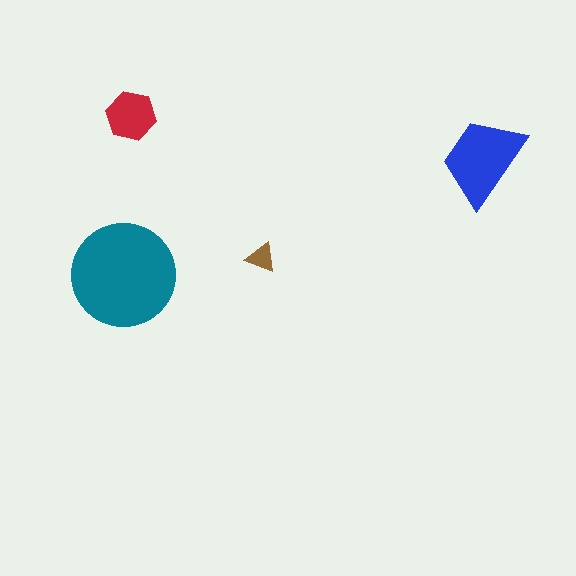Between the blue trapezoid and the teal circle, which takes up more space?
The teal circle.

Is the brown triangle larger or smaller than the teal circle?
Smaller.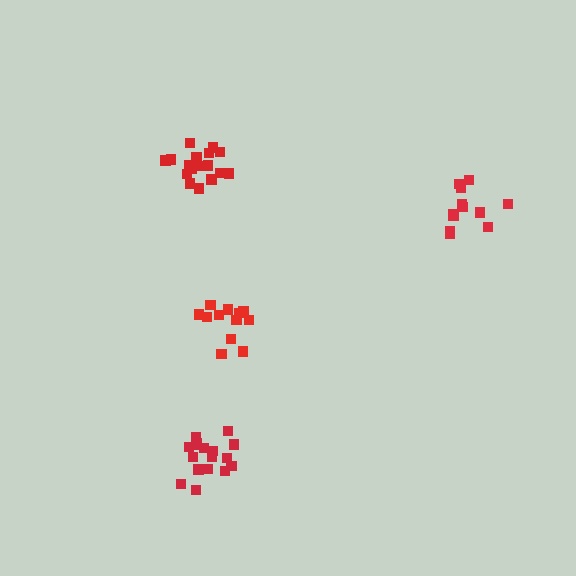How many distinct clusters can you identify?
There are 4 distinct clusters.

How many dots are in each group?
Group 1: 12 dots, Group 2: 17 dots, Group 3: 12 dots, Group 4: 17 dots (58 total).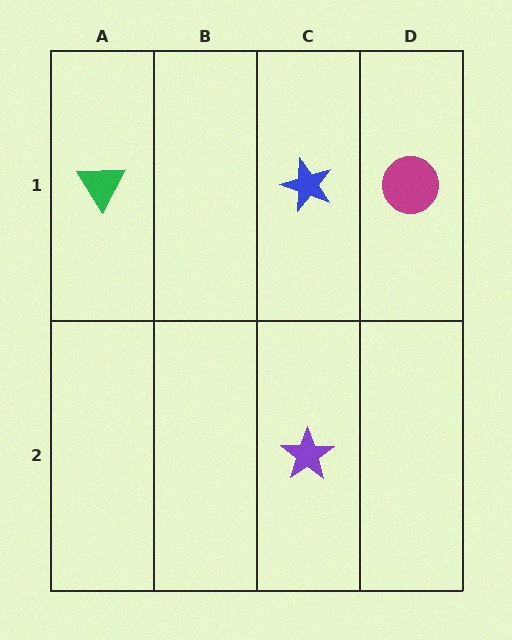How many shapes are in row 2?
1 shape.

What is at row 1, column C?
A blue star.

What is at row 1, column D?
A magenta circle.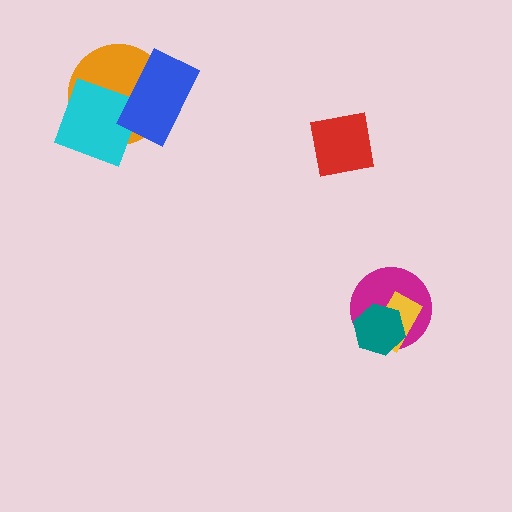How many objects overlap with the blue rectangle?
2 objects overlap with the blue rectangle.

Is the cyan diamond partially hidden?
Yes, it is partially covered by another shape.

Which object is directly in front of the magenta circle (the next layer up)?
The yellow rectangle is directly in front of the magenta circle.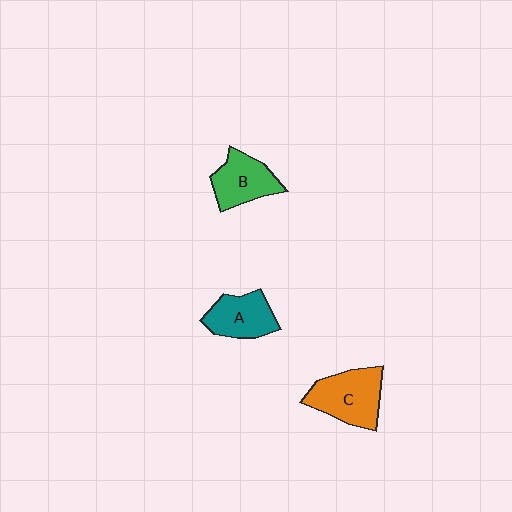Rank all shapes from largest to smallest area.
From largest to smallest: C (orange), B (green), A (teal).